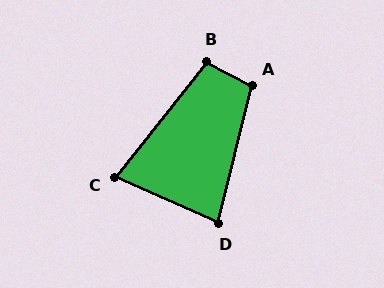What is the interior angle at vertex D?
Approximately 80 degrees (acute).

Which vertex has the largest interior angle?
A, at approximately 104 degrees.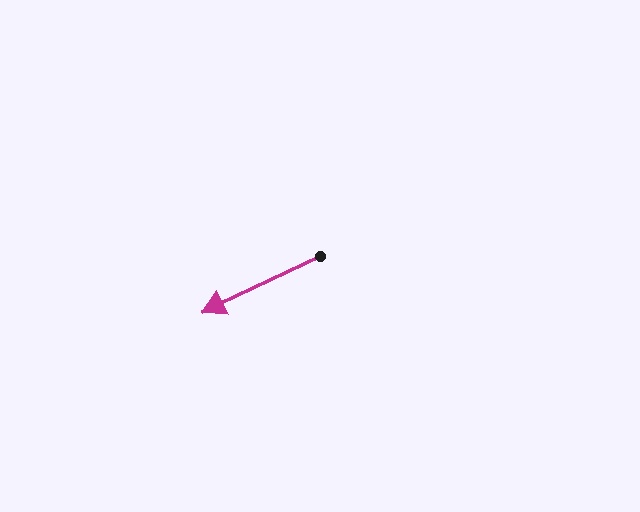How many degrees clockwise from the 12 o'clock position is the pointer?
Approximately 245 degrees.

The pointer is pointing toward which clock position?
Roughly 8 o'clock.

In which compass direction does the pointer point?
Southwest.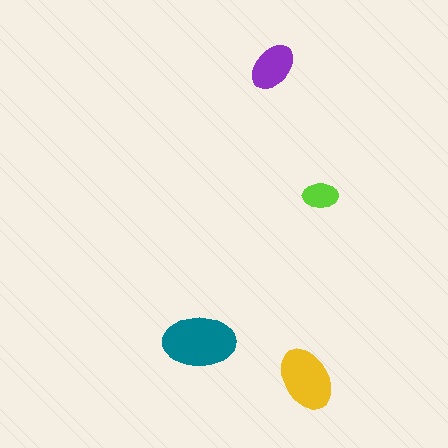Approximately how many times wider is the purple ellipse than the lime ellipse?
About 1.5 times wider.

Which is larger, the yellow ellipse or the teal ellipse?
The teal one.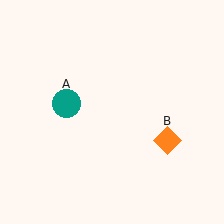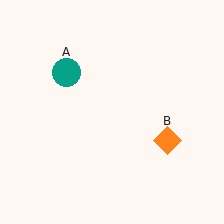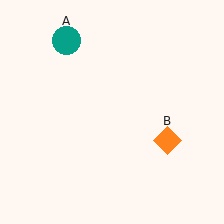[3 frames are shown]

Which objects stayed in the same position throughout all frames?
Orange diamond (object B) remained stationary.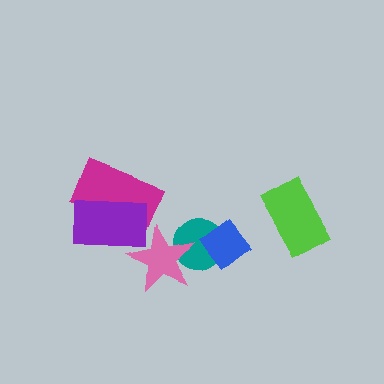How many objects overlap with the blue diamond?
1 object overlaps with the blue diamond.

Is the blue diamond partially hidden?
No, no other shape covers it.